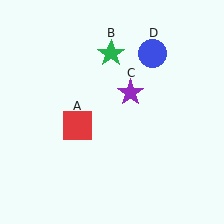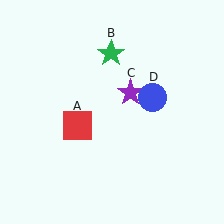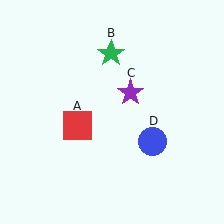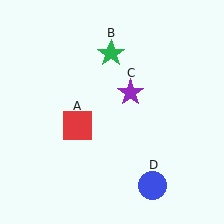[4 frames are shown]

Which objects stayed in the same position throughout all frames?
Red square (object A) and green star (object B) and purple star (object C) remained stationary.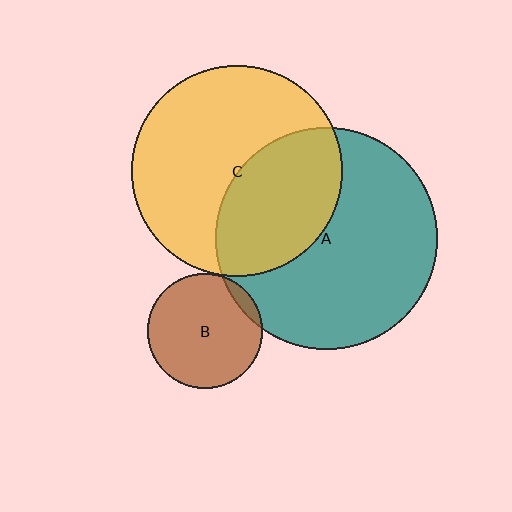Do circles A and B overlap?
Yes.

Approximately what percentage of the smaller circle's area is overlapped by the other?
Approximately 5%.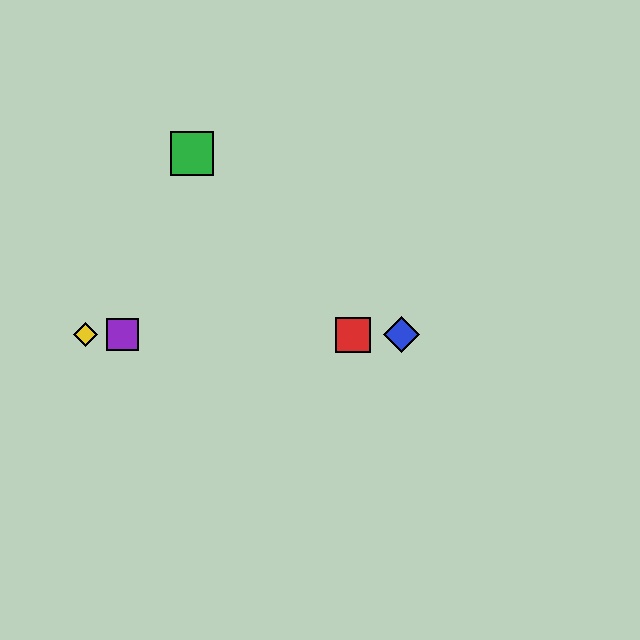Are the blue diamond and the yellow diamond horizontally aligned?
Yes, both are at y≈335.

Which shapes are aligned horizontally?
The red square, the blue diamond, the yellow diamond, the purple square are aligned horizontally.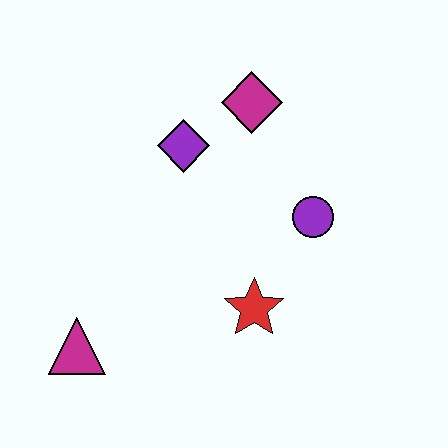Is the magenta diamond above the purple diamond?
Yes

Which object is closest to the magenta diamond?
The purple diamond is closest to the magenta diamond.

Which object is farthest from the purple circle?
The magenta triangle is farthest from the purple circle.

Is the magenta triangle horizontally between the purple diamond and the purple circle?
No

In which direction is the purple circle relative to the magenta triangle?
The purple circle is to the right of the magenta triangle.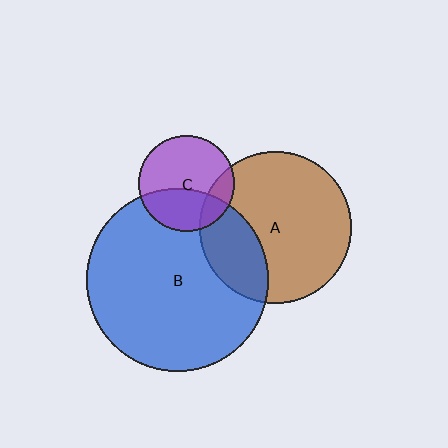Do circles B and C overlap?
Yes.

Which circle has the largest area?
Circle B (blue).